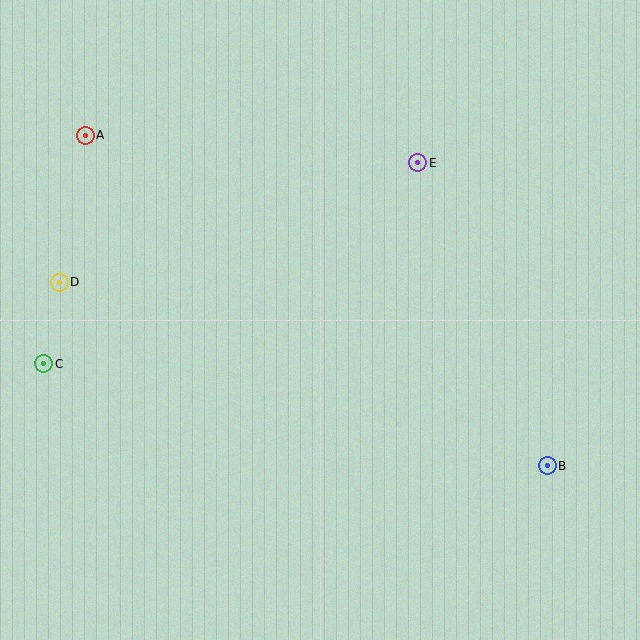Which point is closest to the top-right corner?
Point E is closest to the top-right corner.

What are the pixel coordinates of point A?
Point A is at (85, 135).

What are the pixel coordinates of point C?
Point C is at (44, 364).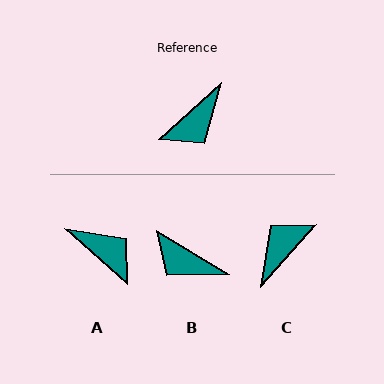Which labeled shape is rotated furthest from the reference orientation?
C, about 174 degrees away.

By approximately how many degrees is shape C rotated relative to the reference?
Approximately 174 degrees clockwise.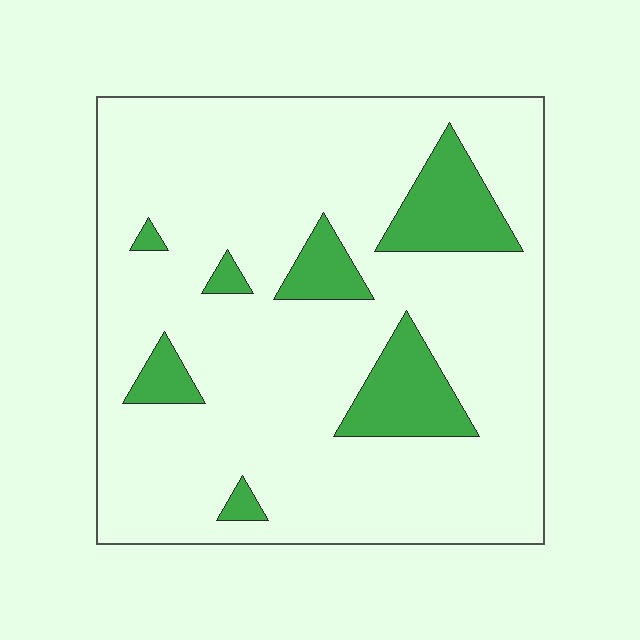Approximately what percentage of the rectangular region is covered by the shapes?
Approximately 15%.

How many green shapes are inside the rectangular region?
7.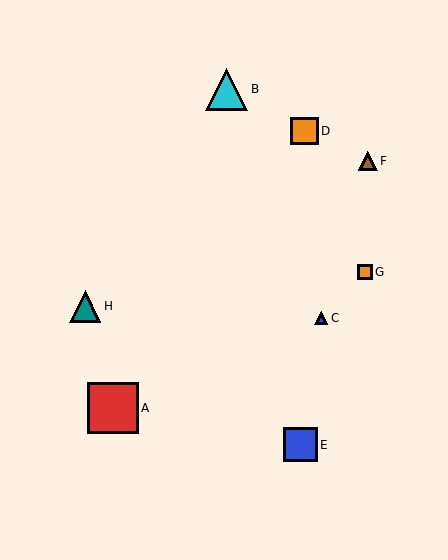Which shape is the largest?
The red square (labeled A) is the largest.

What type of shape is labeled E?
Shape E is a blue square.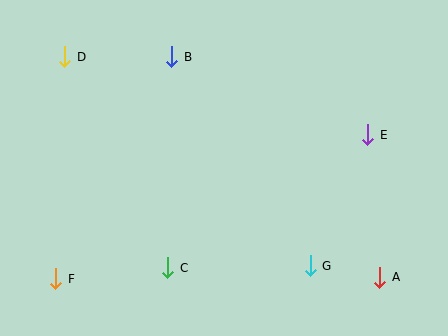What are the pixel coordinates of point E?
Point E is at (368, 135).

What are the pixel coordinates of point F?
Point F is at (56, 279).